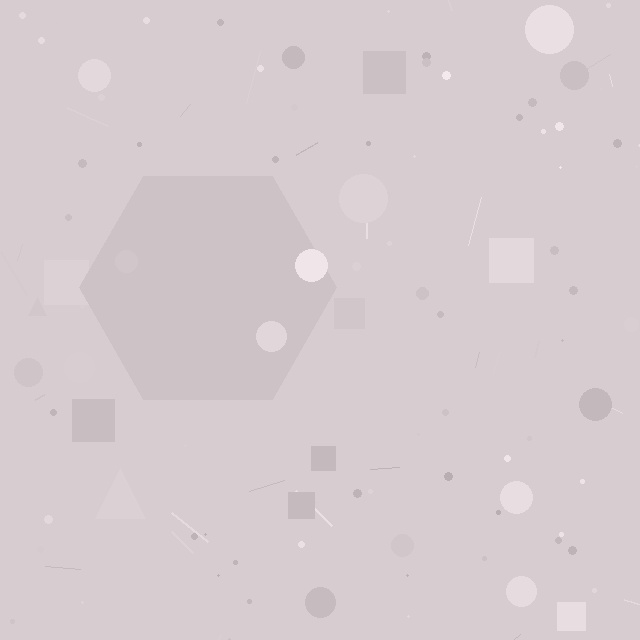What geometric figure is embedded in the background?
A hexagon is embedded in the background.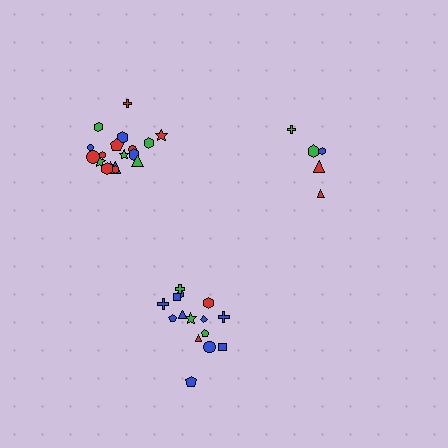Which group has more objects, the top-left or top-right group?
The top-left group.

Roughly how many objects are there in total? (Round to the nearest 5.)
Roughly 40 objects in total.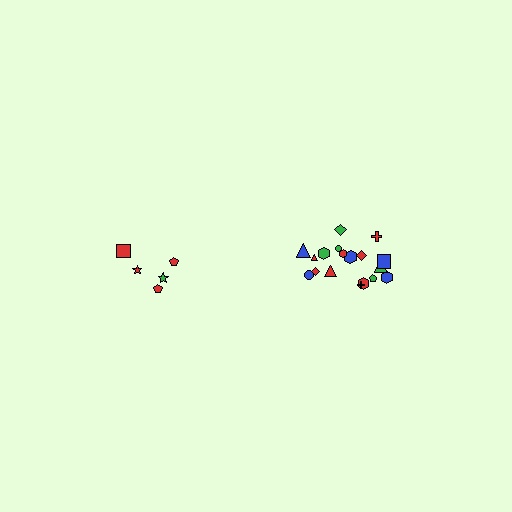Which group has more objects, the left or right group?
The right group.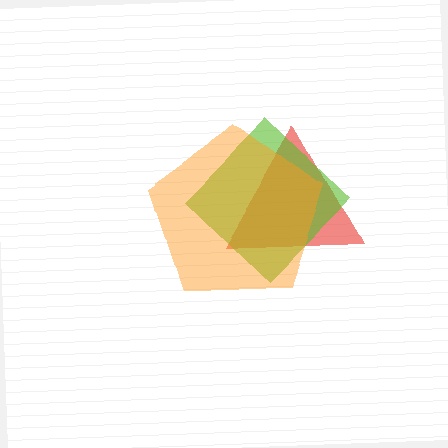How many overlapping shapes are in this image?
There are 3 overlapping shapes in the image.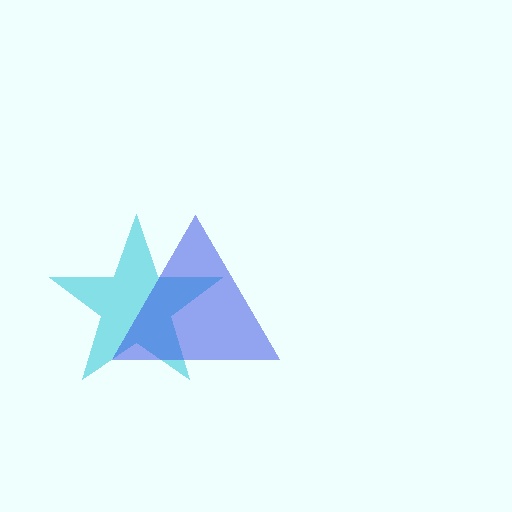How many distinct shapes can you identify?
There are 2 distinct shapes: a cyan star, a blue triangle.